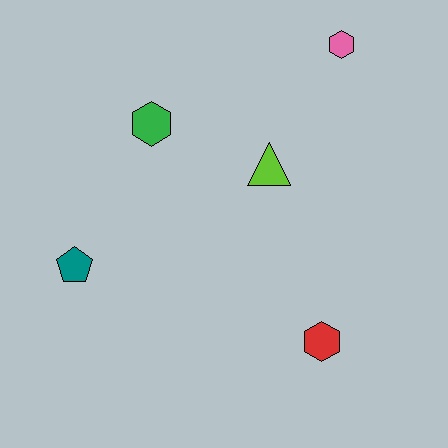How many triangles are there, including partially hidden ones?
There is 1 triangle.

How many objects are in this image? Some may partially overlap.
There are 5 objects.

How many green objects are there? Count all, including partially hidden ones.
There is 1 green object.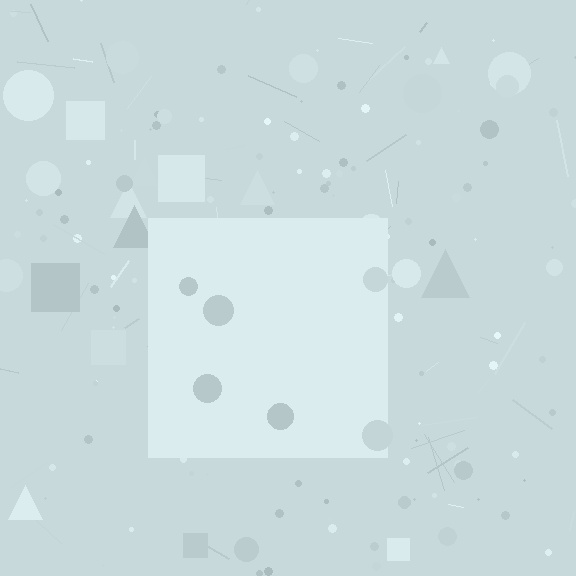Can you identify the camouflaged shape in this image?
The camouflaged shape is a square.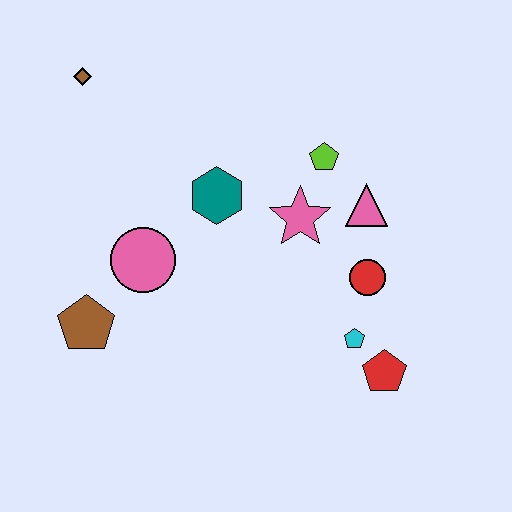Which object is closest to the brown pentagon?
The pink circle is closest to the brown pentagon.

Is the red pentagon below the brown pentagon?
Yes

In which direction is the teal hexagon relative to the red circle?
The teal hexagon is to the left of the red circle.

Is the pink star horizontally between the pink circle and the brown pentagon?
No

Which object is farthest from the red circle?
The brown diamond is farthest from the red circle.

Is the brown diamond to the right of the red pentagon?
No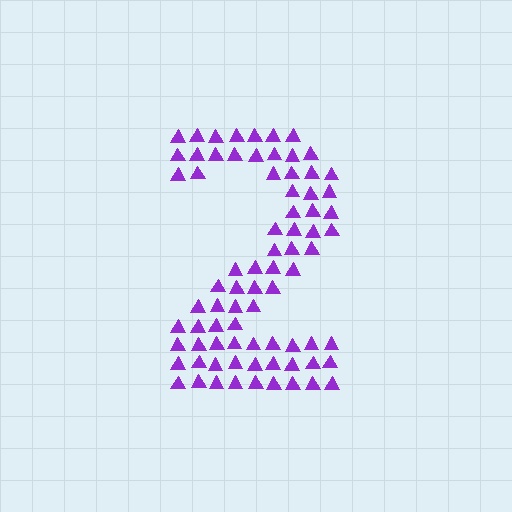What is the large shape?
The large shape is the digit 2.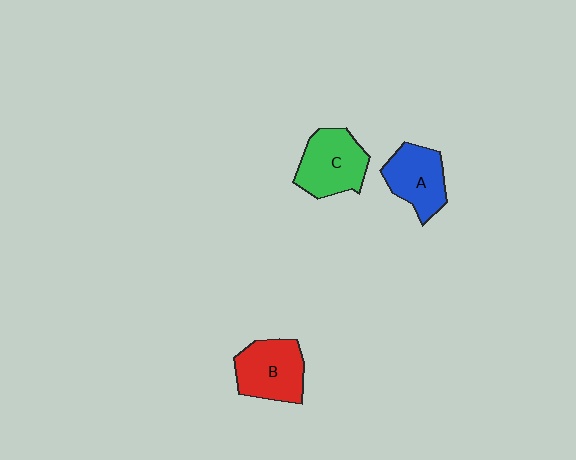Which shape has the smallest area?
Shape A (blue).